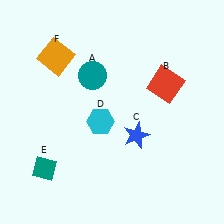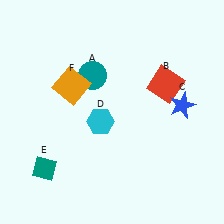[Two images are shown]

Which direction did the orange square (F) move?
The orange square (F) moved down.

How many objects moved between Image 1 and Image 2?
2 objects moved between the two images.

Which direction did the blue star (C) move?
The blue star (C) moved right.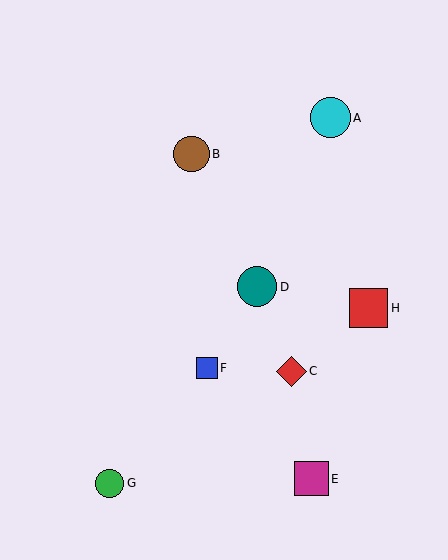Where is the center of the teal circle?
The center of the teal circle is at (257, 287).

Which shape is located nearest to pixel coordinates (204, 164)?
The brown circle (labeled B) at (191, 154) is nearest to that location.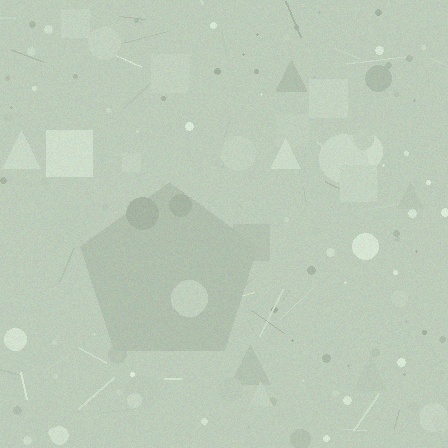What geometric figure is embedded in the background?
A pentagon is embedded in the background.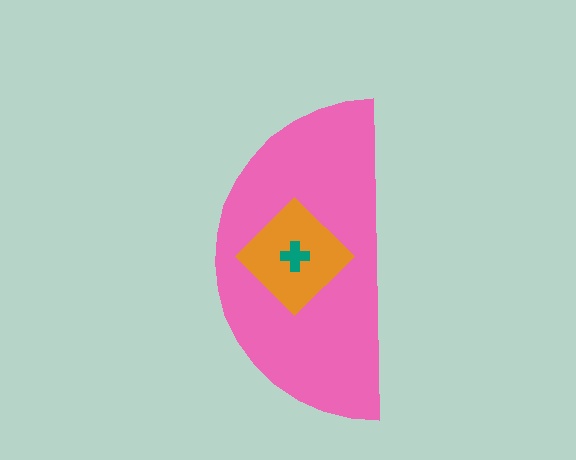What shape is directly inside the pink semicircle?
The orange diamond.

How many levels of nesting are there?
3.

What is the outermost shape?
The pink semicircle.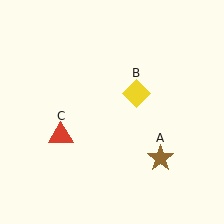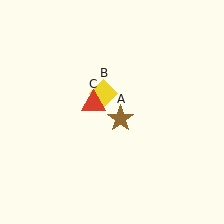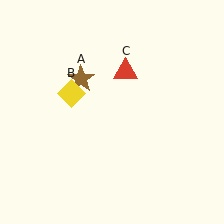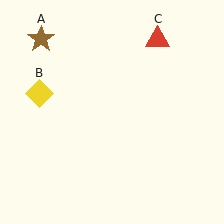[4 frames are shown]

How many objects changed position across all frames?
3 objects changed position: brown star (object A), yellow diamond (object B), red triangle (object C).